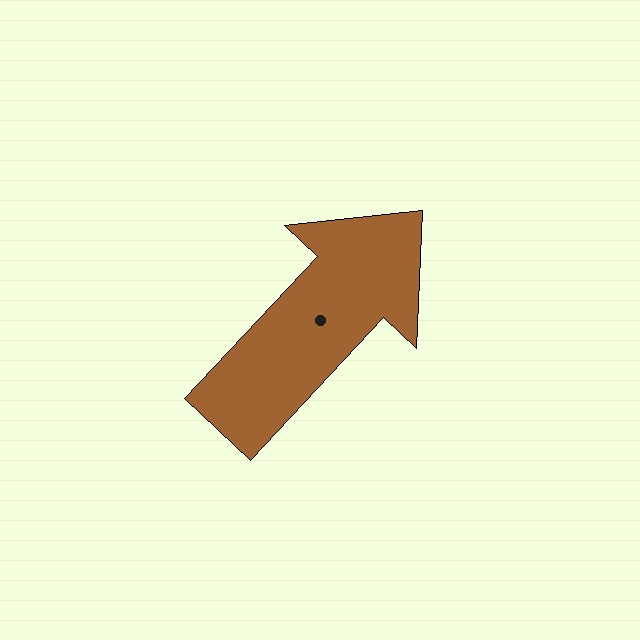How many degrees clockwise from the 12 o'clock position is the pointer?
Approximately 43 degrees.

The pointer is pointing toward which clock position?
Roughly 1 o'clock.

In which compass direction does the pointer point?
Northeast.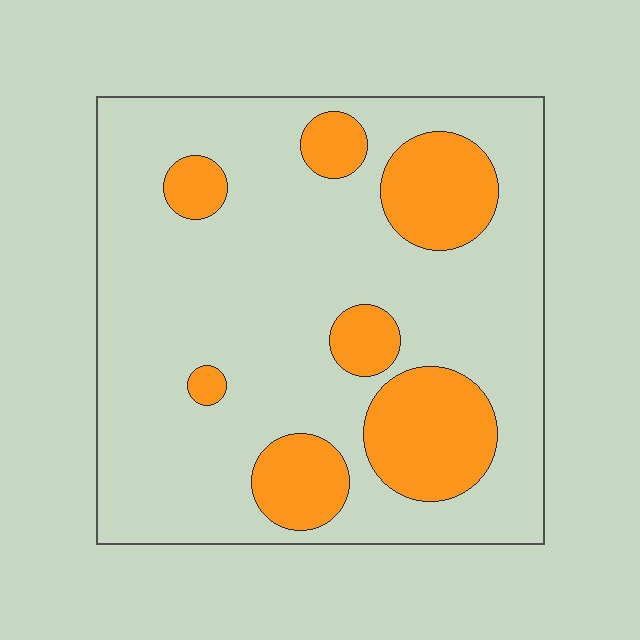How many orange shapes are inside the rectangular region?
7.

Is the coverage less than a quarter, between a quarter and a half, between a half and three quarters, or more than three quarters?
Less than a quarter.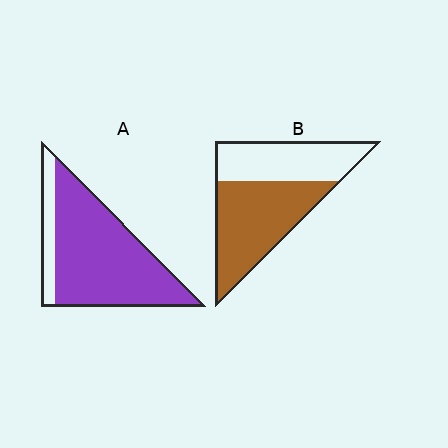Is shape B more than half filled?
Yes.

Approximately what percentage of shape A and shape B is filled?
A is approximately 85% and B is approximately 60%.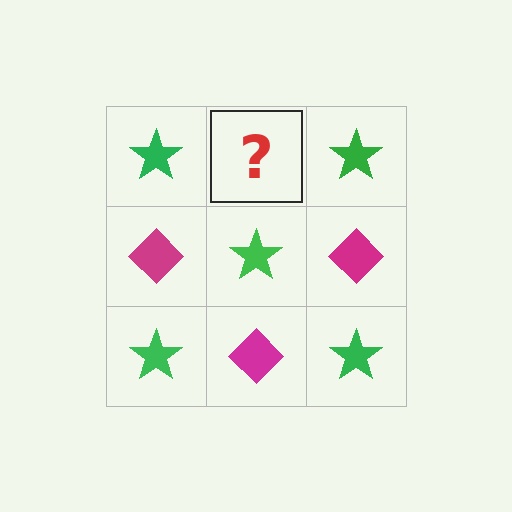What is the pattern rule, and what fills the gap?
The rule is that it alternates green star and magenta diamond in a checkerboard pattern. The gap should be filled with a magenta diamond.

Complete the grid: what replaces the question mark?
The question mark should be replaced with a magenta diamond.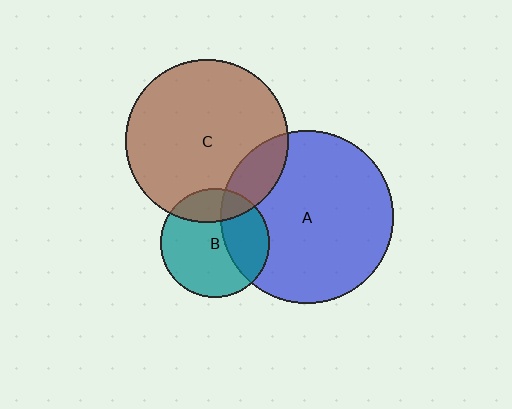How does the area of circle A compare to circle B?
Approximately 2.5 times.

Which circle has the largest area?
Circle A (blue).